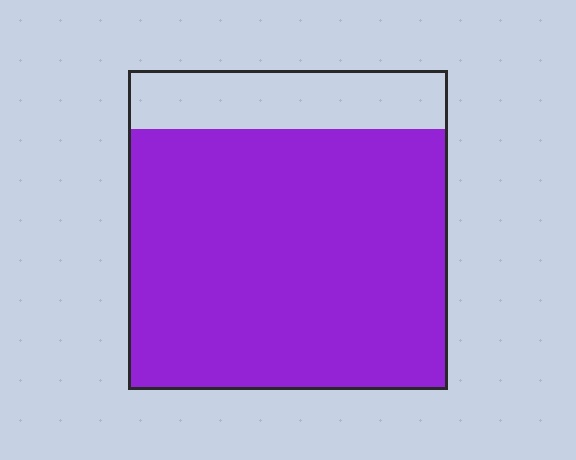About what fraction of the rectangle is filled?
About four fifths (4/5).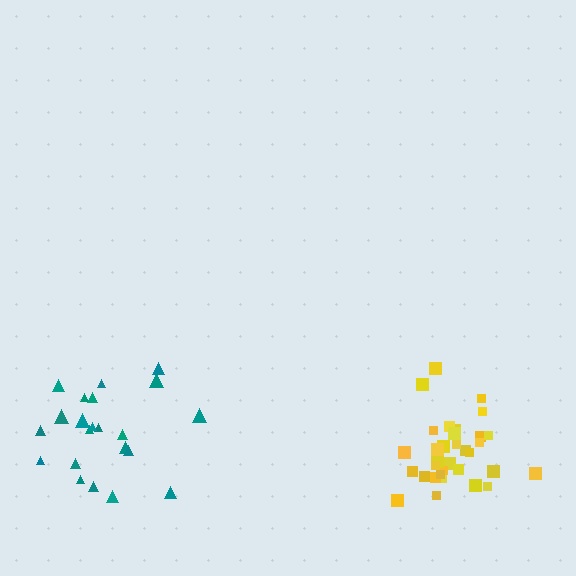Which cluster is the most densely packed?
Yellow.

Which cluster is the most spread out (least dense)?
Teal.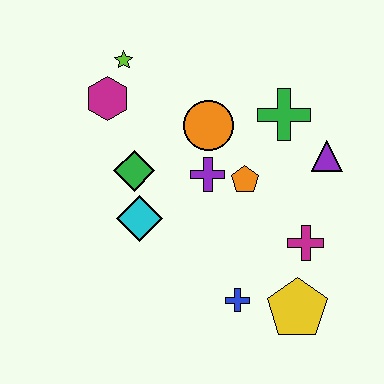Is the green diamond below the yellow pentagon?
No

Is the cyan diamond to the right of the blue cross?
No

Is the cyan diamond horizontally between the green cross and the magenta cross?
No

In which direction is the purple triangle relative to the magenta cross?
The purple triangle is above the magenta cross.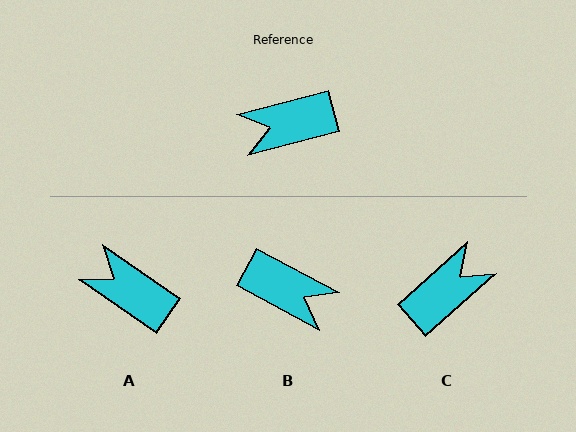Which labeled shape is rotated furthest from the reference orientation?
C, about 153 degrees away.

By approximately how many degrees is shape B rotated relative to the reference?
Approximately 137 degrees counter-clockwise.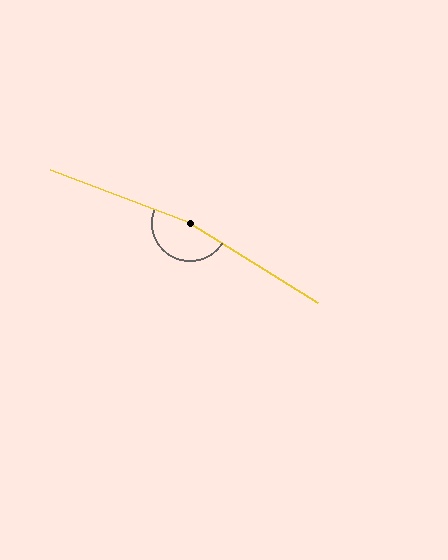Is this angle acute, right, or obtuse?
It is obtuse.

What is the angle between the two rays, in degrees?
Approximately 169 degrees.